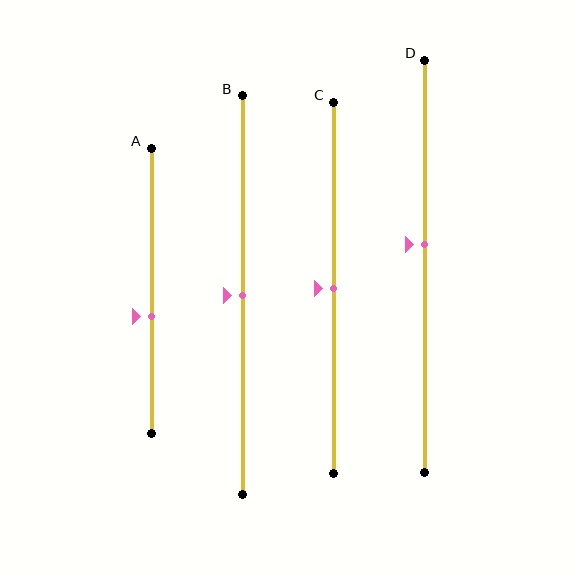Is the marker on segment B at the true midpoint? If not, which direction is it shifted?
Yes, the marker on segment B is at the true midpoint.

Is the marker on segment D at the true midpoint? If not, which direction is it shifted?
No, the marker on segment D is shifted upward by about 5% of the segment length.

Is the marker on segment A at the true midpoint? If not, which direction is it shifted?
No, the marker on segment A is shifted downward by about 9% of the segment length.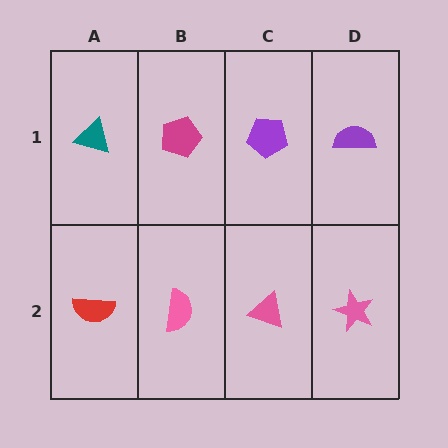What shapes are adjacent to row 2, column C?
A purple pentagon (row 1, column C), a pink semicircle (row 2, column B), a pink star (row 2, column D).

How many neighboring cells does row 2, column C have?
3.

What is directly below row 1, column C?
A pink triangle.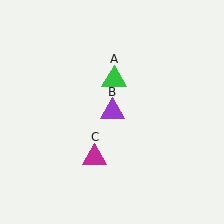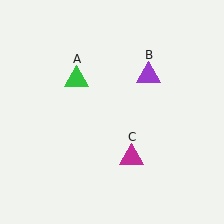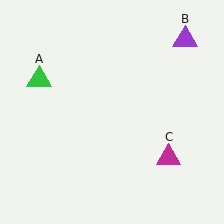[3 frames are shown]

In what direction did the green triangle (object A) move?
The green triangle (object A) moved left.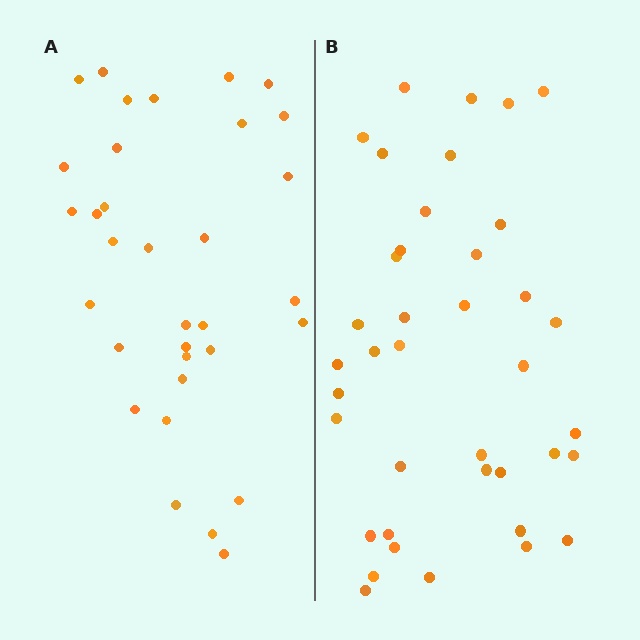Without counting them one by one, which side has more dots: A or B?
Region B (the right region) has more dots.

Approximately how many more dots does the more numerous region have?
Region B has about 6 more dots than region A.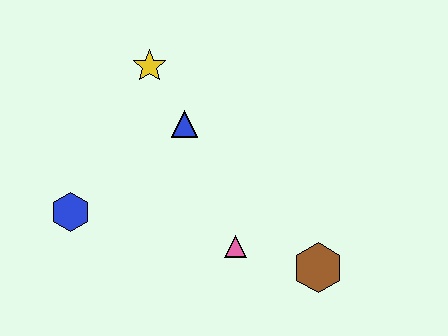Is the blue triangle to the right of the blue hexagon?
Yes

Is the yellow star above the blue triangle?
Yes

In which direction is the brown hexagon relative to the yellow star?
The brown hexagon is below the yellow star.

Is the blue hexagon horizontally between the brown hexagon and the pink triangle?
No